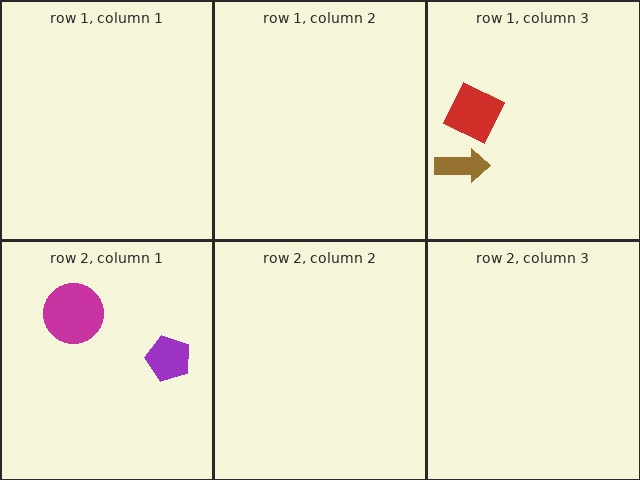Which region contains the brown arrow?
The row 1, column 3 region.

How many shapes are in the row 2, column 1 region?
2.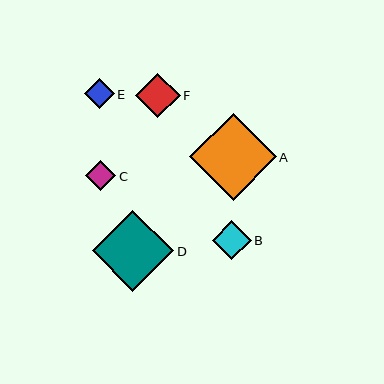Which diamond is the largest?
Diamond A is the largest with a size of approximately 86 pixels.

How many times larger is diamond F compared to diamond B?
Diamond F is approximately 1.2 times the size of diamond B.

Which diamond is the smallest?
Diamond E is the smallest with a size of approximately 29 pixels.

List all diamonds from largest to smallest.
From largest to smallest: A, D, F, B, C, E.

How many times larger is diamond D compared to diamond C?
Diamond D is approximately 2.7 times the size of diamond C.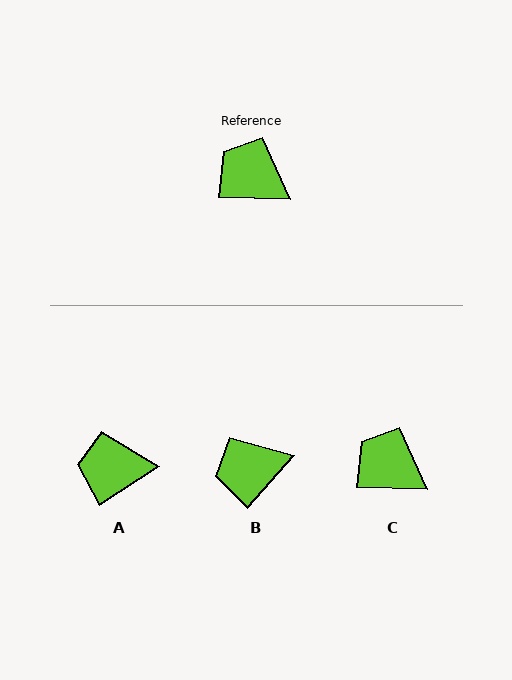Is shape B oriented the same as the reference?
No, it is off by about 51 degrees.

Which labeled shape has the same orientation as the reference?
C.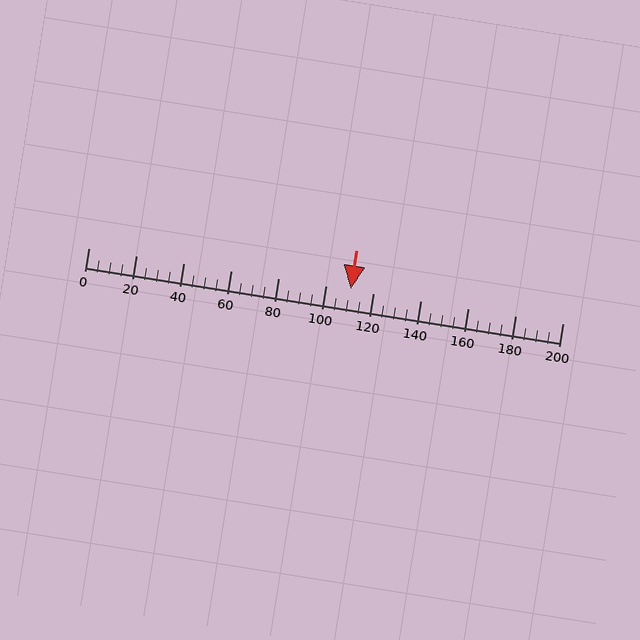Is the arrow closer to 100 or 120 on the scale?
The arrow is closer to 120.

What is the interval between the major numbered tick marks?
The major tick marks are spaced 20 units apart.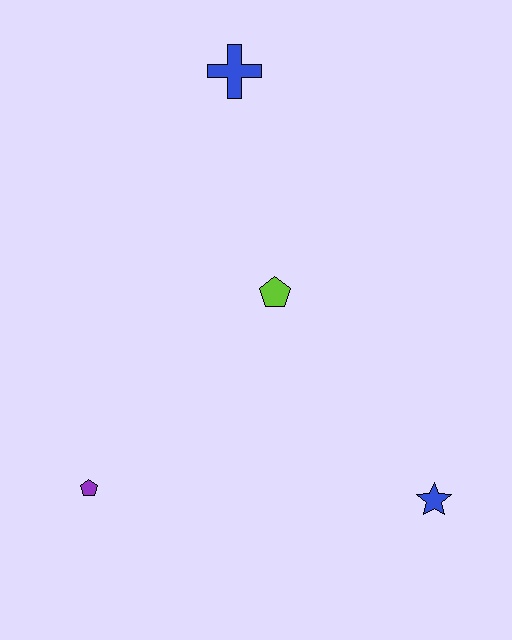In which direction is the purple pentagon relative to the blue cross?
The purple pentagon is below the blue cross.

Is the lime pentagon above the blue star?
Yes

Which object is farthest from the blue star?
The blue cross is farthest from the blue star.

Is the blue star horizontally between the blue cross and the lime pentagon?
No